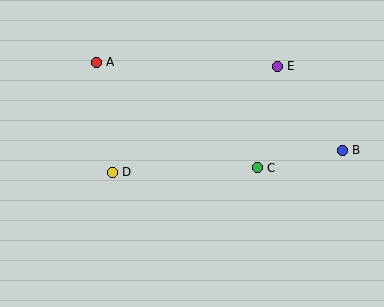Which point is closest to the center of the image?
Point C at (257, 168) is closest to the center.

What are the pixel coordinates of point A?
Point A is at (96, 62).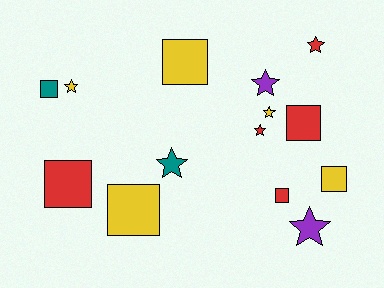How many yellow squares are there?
There are 3 yellow squares.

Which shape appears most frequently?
Star, with 7 objects.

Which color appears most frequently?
Yellow, with 5 objects.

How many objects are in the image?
There are 14 objects.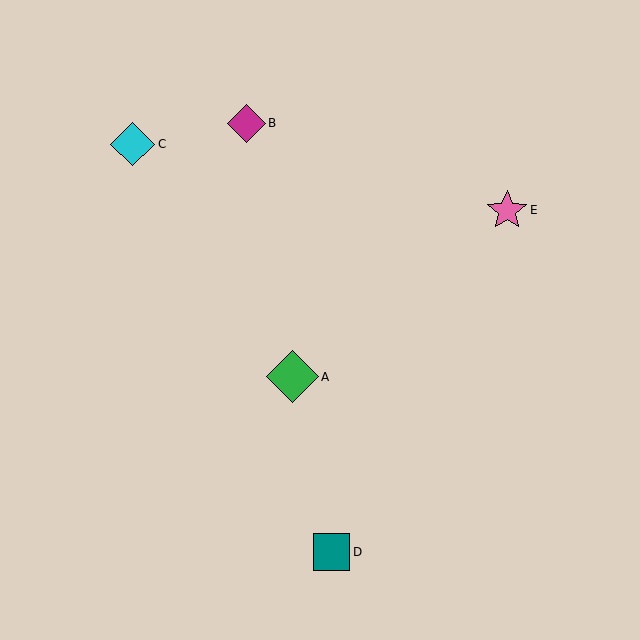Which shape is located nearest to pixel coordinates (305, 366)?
The green diamond (labeled A) at (292, 377) is nearest to that location.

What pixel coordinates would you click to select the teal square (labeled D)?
Click at (331, 552) to select the teal square D.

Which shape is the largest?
The green diamond (labeled A) is the largest.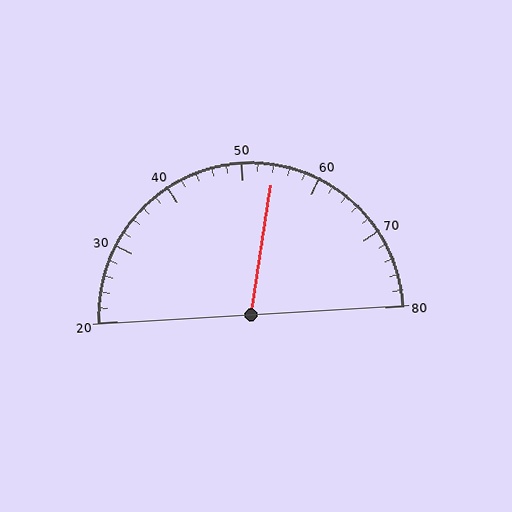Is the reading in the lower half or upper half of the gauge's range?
The reading is in the upper half of the range (20 to 80).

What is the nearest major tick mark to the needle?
The nearest major tick mark is 50.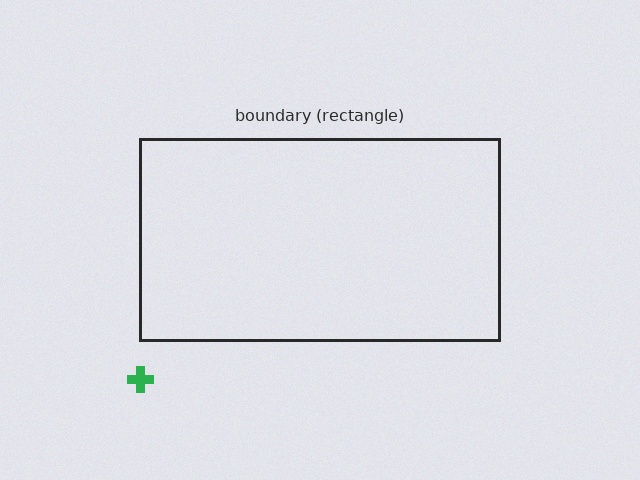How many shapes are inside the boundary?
0 inside, 1 outside.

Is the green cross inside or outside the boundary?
Outside.